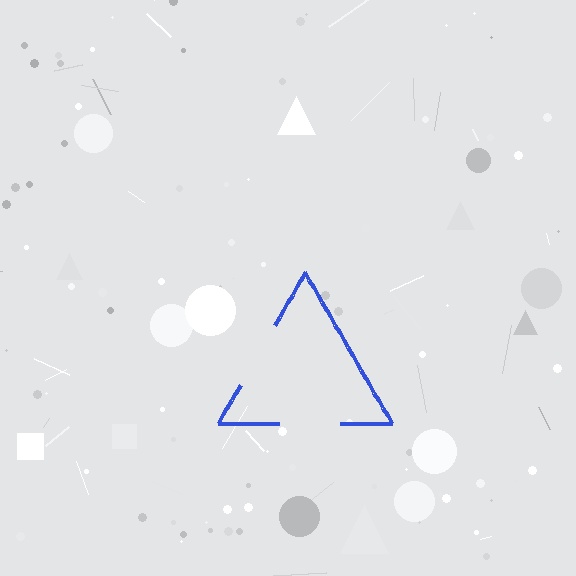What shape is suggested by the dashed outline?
The dashed outline suggests a triangle.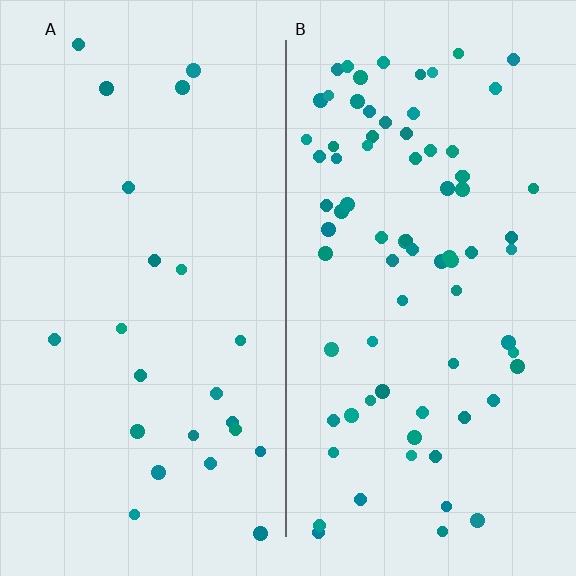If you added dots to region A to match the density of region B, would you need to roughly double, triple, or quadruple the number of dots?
Approximately triple.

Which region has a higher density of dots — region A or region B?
B (the right).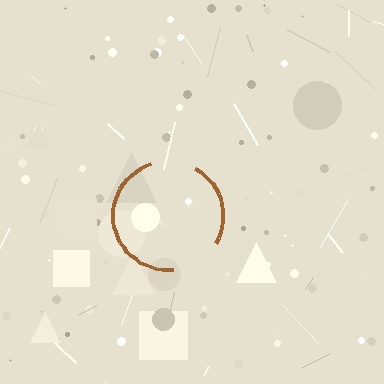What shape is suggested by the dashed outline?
The dashed outline suggests a circle.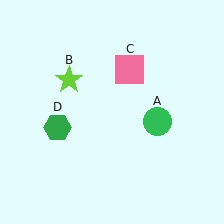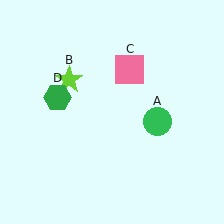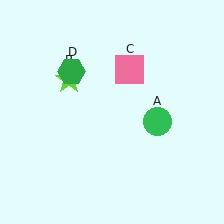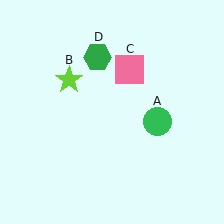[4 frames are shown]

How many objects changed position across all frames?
1 object changed position: green hexagon (object D).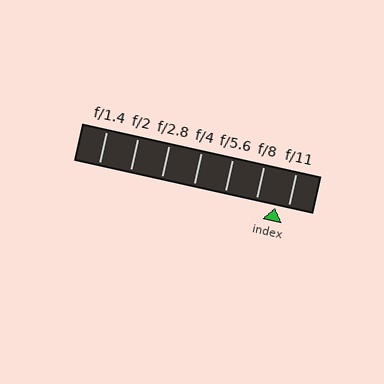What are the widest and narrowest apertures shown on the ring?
The widest aperture shown is f/1.4 and the narrowest is f/11.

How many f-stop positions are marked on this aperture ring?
There are 7 f-stop positions marked.